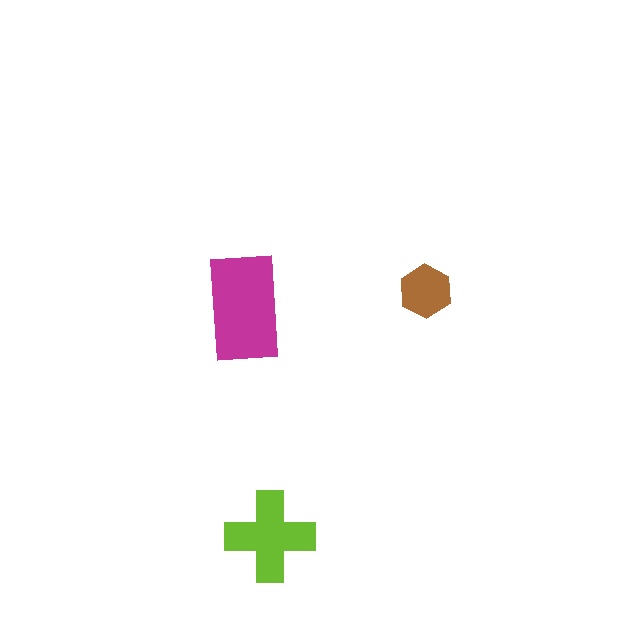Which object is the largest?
The magenta rectangle.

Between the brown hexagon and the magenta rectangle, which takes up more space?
The magenta rectangle.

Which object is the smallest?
The brown hexagon.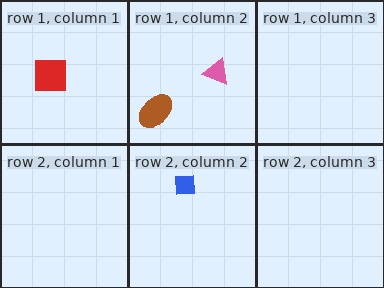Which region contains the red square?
The row 1, column 1 region.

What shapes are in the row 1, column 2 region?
The pink triangle, the brown ellipse.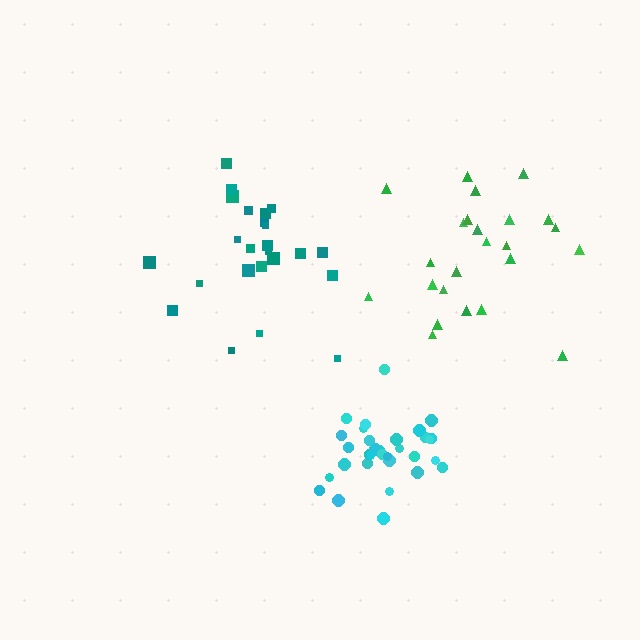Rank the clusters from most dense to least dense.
cyan, green, teal.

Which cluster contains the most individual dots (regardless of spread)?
Cyan (32).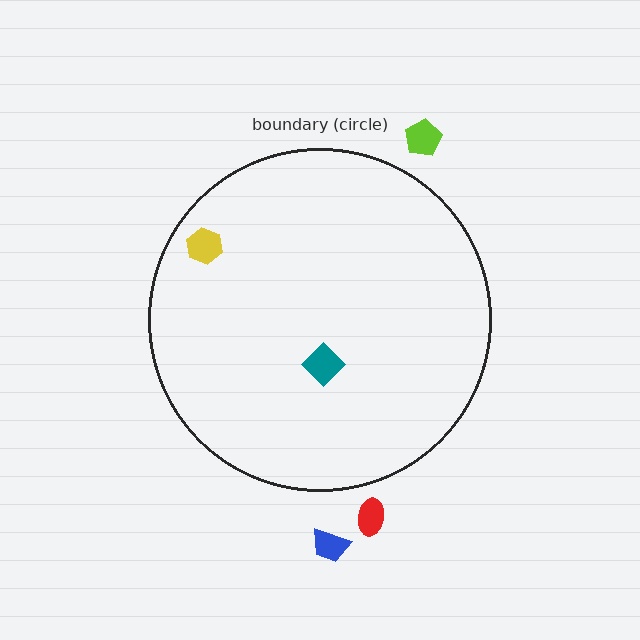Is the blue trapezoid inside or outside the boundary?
Outside.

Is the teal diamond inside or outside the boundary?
Inside.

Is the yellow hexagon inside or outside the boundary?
Inside.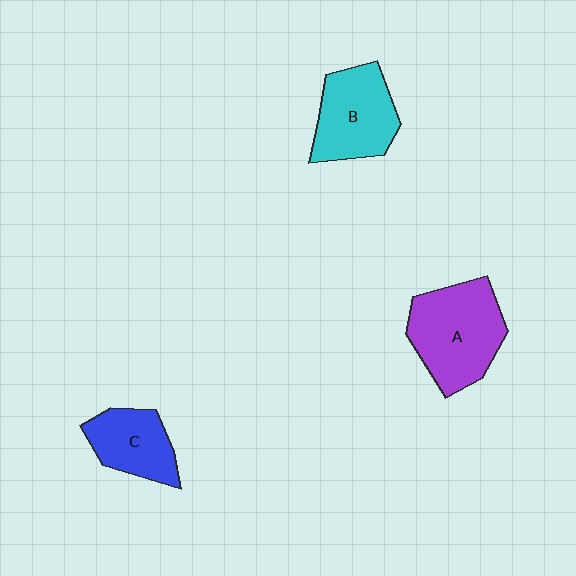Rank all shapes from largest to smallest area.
From largest to smallest: A (purple), B (cyan), C (blue).